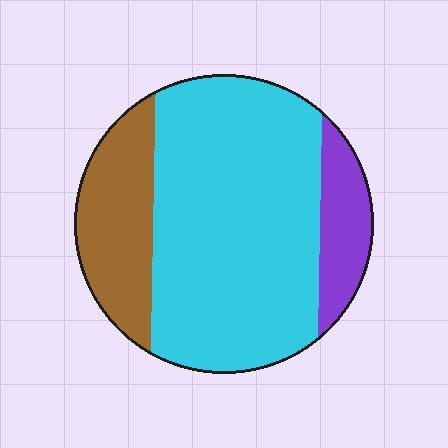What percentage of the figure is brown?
Brown takes up less than a quarter of the figure.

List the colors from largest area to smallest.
From largest to smallest: cyan, brown, purple.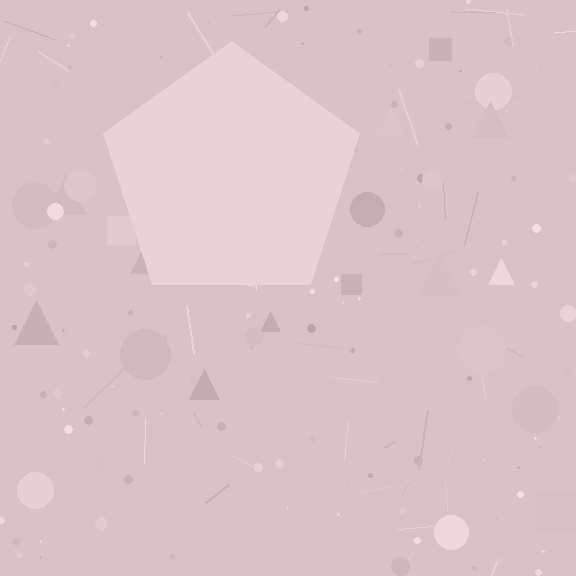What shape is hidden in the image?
A pentagon is hidden in the image.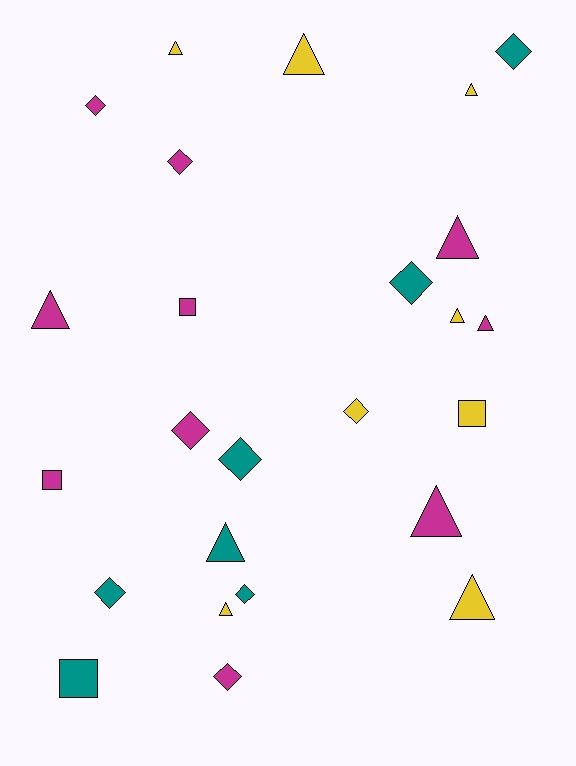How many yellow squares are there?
There is 1 yellow square.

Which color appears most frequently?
Magenta, with 10 objects.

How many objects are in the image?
There are 25 objects.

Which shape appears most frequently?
Triangle, with 11 objects.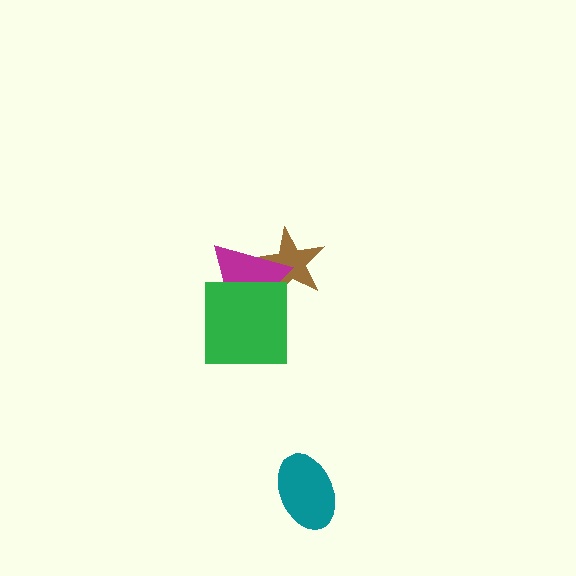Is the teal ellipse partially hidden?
No, no other shape covers it.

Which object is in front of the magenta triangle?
The green square is in front of the magenta triangle.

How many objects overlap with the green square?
1 object overlaps with the green square.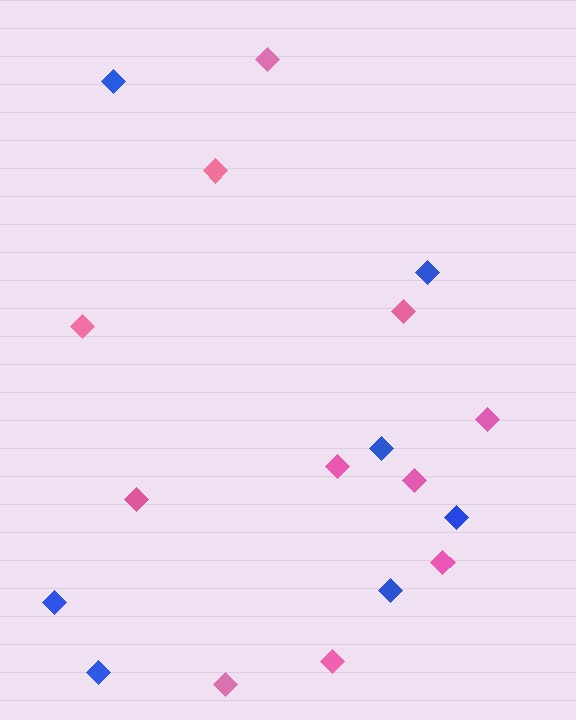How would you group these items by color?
There are 2 groups: one group of pink diamonds (11) and one group of blue diamonds (7).